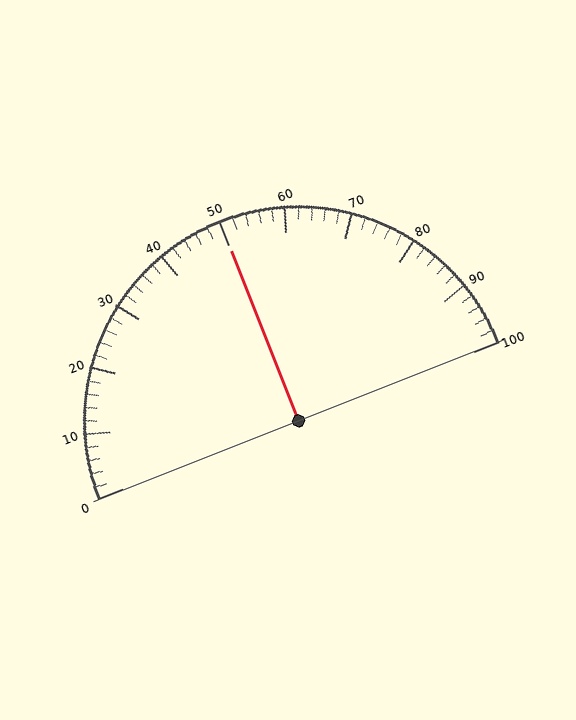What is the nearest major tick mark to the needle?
The nearest major tick mark is 50.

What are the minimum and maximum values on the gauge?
The gauge ranges from 0 to 100.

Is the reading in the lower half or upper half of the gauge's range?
The reading is in the upper half of the range (0 to 100).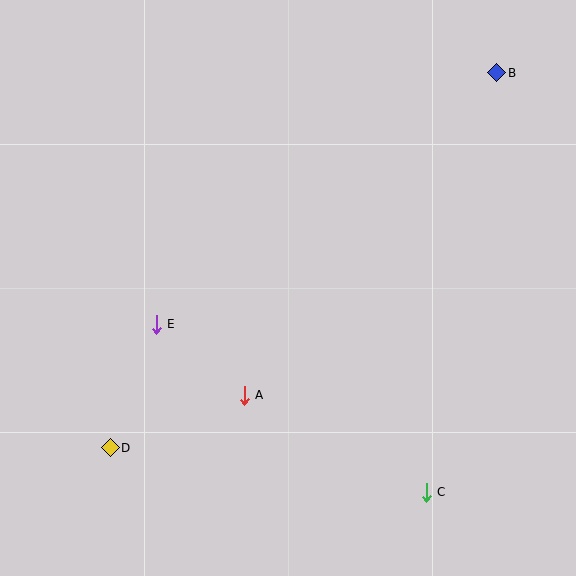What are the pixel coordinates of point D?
Point D is at (110, 448).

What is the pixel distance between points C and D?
The distance between C and D is 319 pixels.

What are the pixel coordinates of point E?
Point E is at (156, 324).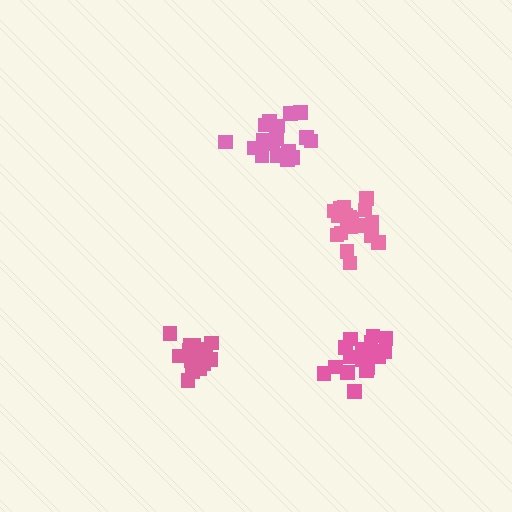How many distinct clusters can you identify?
There are 4 distinct clusters.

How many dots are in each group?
Group 1: 19 dots, Group 2: 20 dots, Group 3: 20 dots, Group 4: 17 dots (76 total).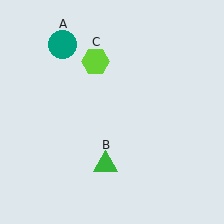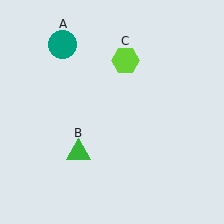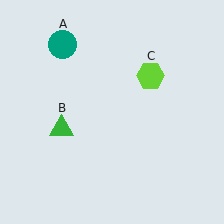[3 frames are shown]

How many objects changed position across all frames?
2 objects changed position: green triangle (object B), lime hexagon (object C).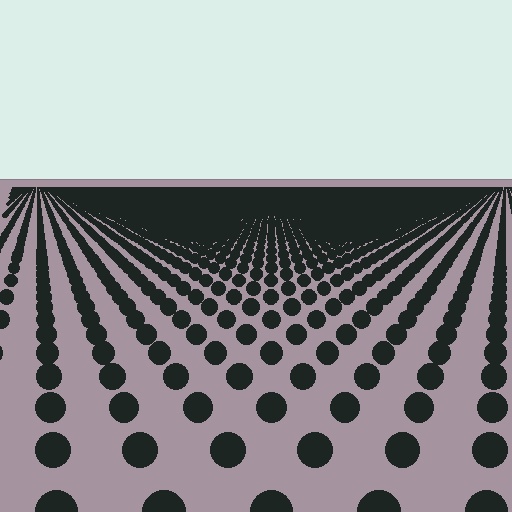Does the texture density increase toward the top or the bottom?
Density increases toward the top.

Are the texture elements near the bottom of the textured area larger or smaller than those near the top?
Larger. Near the bottom, elements are closer to the viewer and appear at a bigger on-screen size.